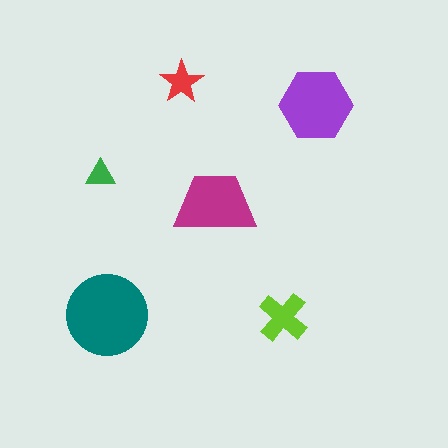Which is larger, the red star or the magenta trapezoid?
The magenta trapezoid.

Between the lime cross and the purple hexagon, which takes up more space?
The purple hexagon.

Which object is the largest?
The teal circle.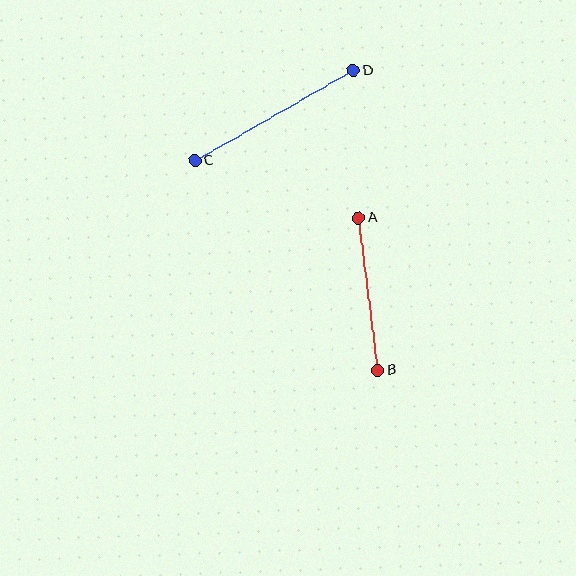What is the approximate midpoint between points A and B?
The midpoint is at approximately (368, 294) pixels.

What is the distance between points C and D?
The distance is approximately 182 pixels.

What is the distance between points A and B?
The distance is approximately 153 pixels.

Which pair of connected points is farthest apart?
Points C and D are farthest apart.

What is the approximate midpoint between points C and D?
The midpoint is at approximately (274, 115) pixels.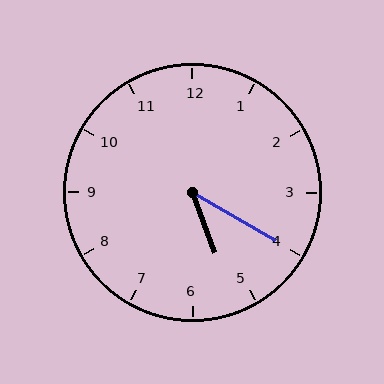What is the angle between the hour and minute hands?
Approximately 40 degrees.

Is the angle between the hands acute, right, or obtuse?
It is acute.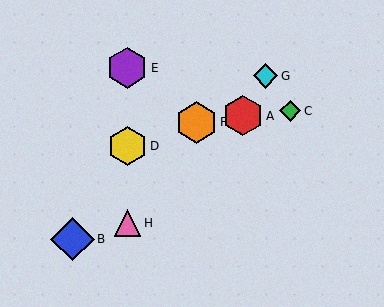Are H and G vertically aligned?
No, H is at x≈127 and G is at x≈266.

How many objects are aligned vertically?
3 objects (D, E, H) are aligned vertically.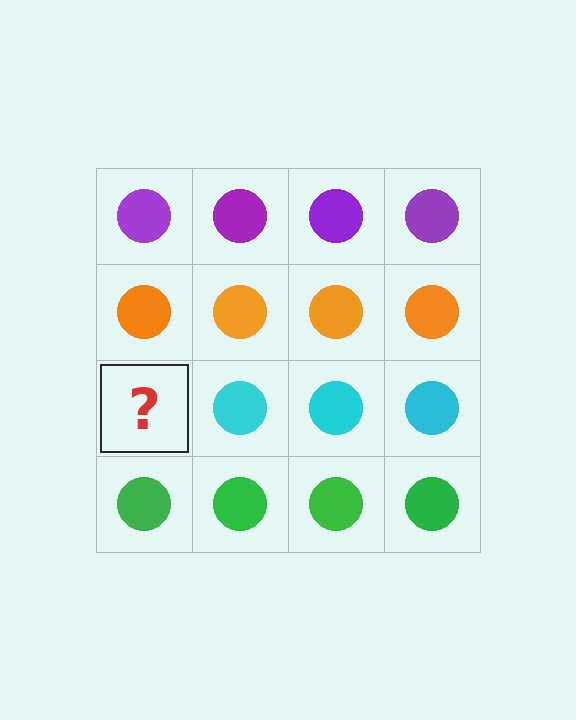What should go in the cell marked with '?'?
The missing cell should contain a cyan circle.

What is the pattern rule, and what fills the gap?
The rule is that each row has a consistent color. The gap should be filled with a cyan circle.